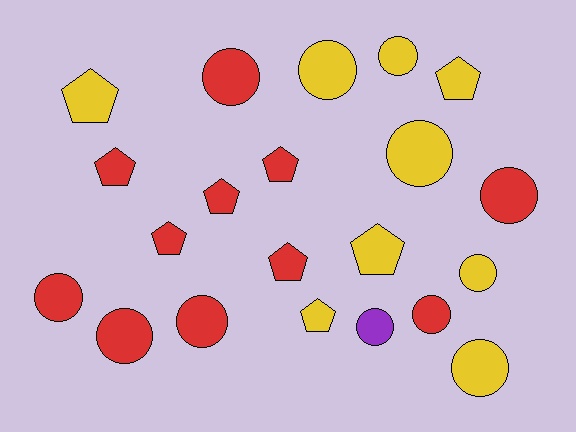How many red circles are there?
There are 6 red circles.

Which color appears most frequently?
Red, with 11 objects.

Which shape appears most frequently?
Circle, with 12 objects.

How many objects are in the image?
There are 21 objects.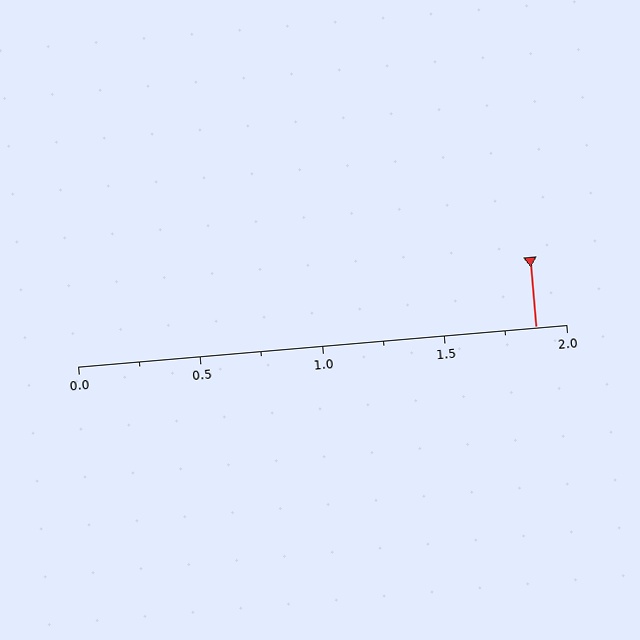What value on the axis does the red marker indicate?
The marker indicates approximately 1.88.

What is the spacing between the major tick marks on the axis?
The major ticks are spaced 0.5 apart.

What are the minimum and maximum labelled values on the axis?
The axis runs from 0.0 to 2.0.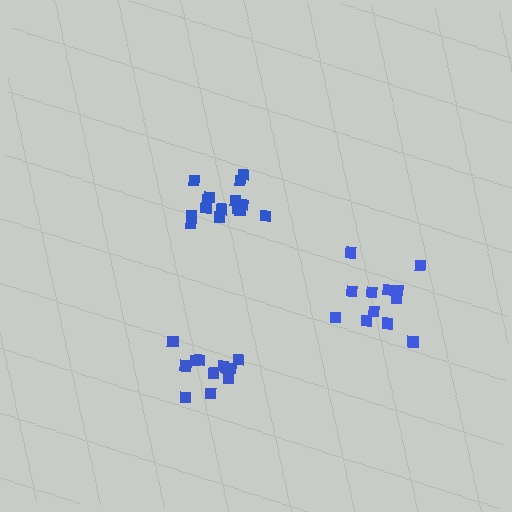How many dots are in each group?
Group 1: 15 dots, Group 2: 12 dots, Group 3: 12 dots (39 total).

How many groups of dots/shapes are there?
There are 3 groups.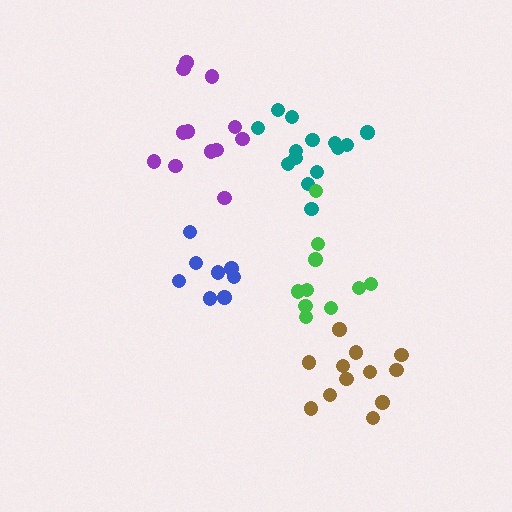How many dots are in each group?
Group 1: 14 dots, Group 2: 12 dots, Group 3: 10 dots, Group 4: 8 dots, Group 5: 12 dots (56 total).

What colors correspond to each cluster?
The clusters are colored: teal, brown, green, blue, purple.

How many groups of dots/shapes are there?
There are 5 groups.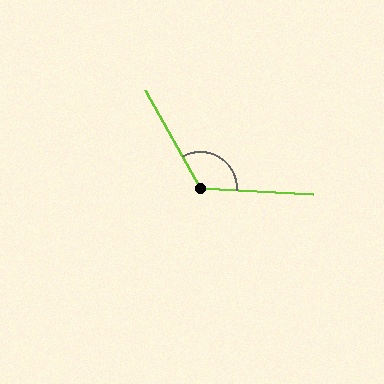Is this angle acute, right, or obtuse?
It is obtuse.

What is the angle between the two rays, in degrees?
Approximately 122 degrees.